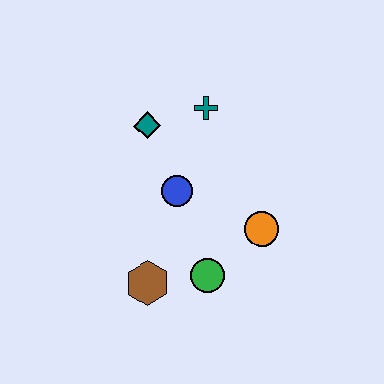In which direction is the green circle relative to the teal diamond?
The green circle is below the teal diamond.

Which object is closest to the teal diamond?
The teal cross is closest to the teal diamond.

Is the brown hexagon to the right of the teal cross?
No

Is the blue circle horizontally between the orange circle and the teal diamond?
Yes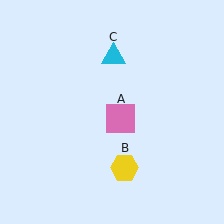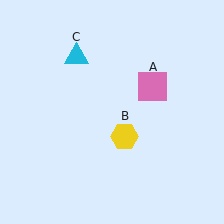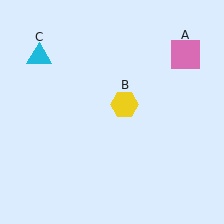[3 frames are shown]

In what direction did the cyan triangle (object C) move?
The cyan triangle (object C) moved left.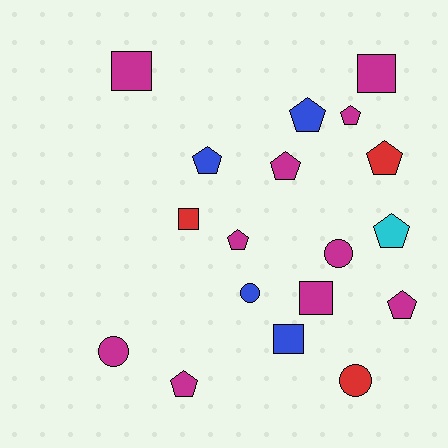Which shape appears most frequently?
Pentagon, with 9 objects.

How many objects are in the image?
There are 18 objects.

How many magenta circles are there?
There are 2 magenta circles.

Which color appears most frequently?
Magenta, with 10 objects.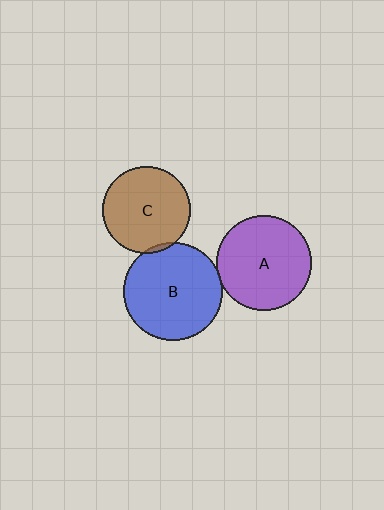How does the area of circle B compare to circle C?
Approximately 1.3 times.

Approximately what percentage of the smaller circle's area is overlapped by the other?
Approximately 5%.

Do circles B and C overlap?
Yes.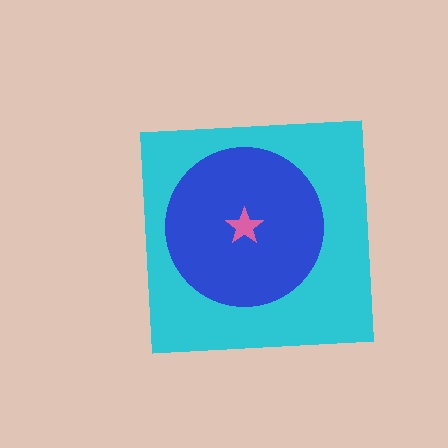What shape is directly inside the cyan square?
The blue circle.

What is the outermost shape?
The cyan square.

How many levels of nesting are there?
3.